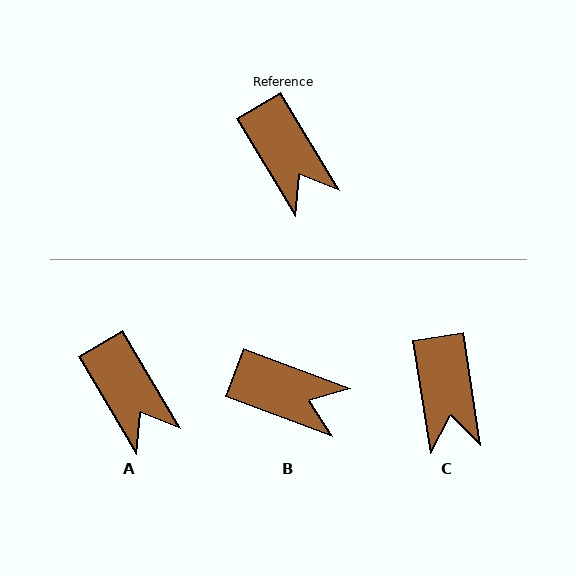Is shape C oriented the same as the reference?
No, it is off by about 22 degrees.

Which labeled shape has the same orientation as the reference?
A.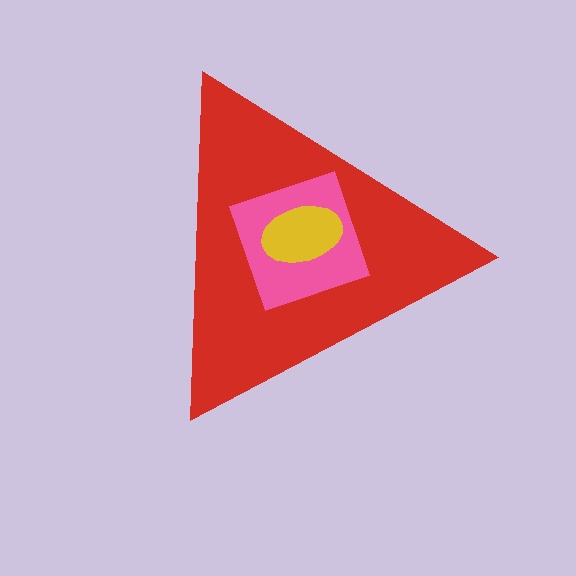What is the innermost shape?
The yellow ellipse.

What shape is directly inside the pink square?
The yellow ellipse.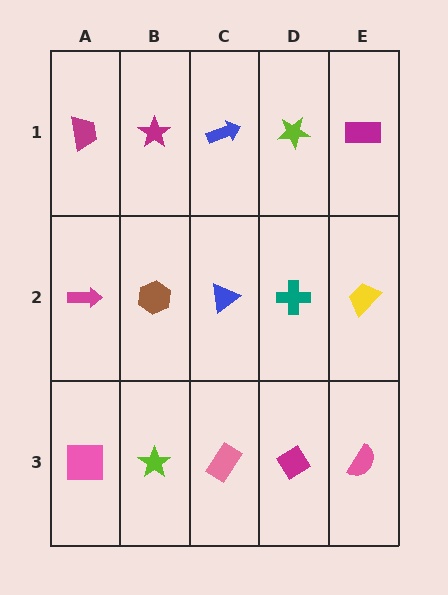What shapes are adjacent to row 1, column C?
A blue triangle (row 2, column C), a magenta star (row 1, column B), a lime star (row 1, column D).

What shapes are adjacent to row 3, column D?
A teal cross (row 2, column D), a pink rectangle (row 3, column C), a pink semicircle (row 3, column E).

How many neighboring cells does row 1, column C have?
3.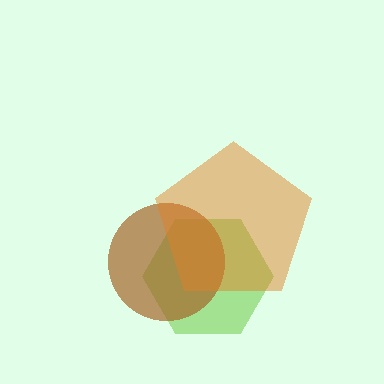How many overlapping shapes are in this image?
There are 3 overlapping shapes in the image.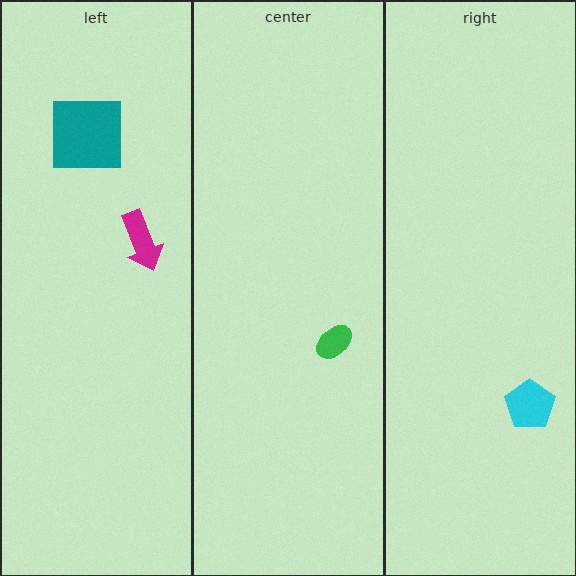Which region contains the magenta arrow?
The left region.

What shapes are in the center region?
The green ellipse.